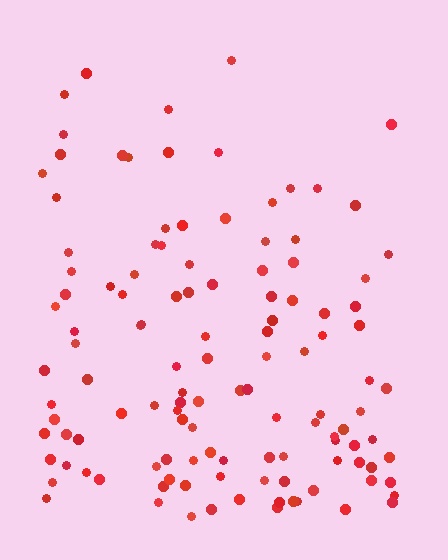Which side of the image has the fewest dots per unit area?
The top.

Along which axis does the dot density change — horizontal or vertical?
Vertical.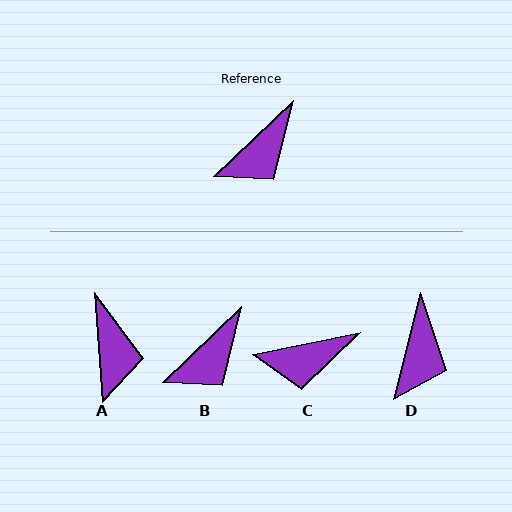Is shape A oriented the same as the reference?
No, it is off by about 50 degrees.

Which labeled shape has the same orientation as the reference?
B.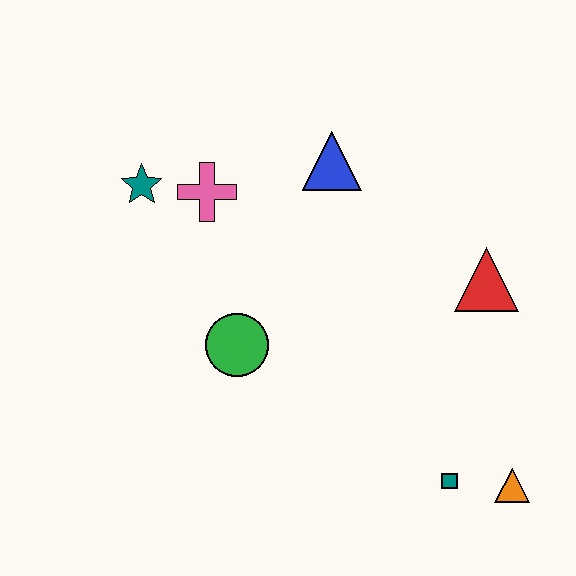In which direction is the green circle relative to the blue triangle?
The green circle is below the blue triangle.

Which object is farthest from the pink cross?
The orange triangle is farthest from the pink cross.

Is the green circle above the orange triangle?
Yes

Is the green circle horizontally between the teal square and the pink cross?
Yes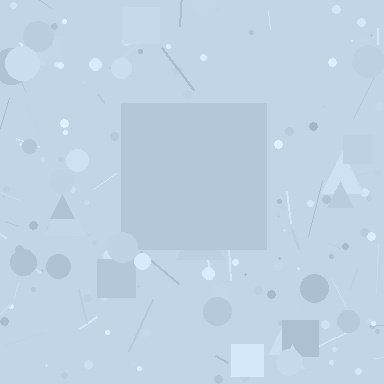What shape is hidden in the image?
A square is hidden in the image.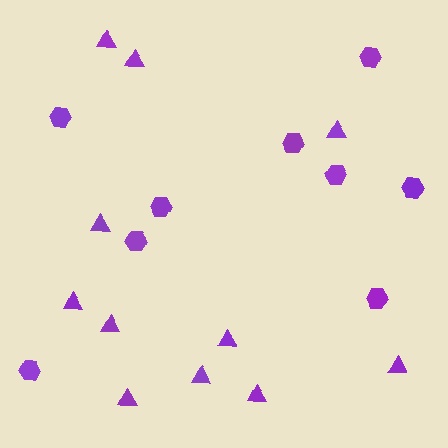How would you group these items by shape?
There are 2 groups: one group of triangles (11) and one group of hexagons (9).